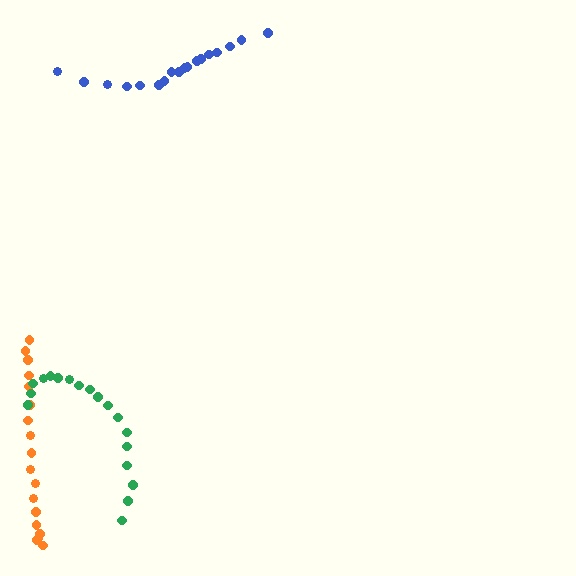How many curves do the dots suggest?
There are 3 distinct paths.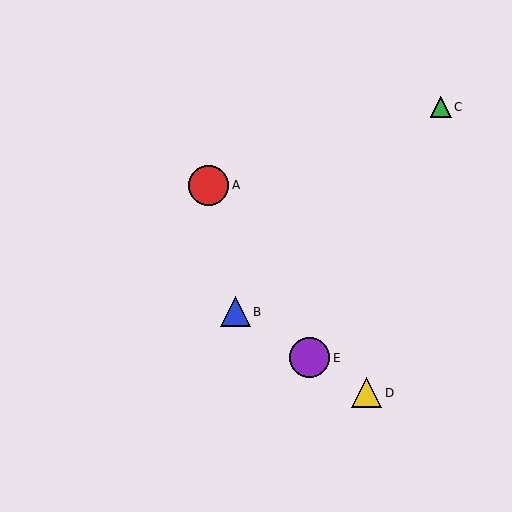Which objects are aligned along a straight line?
Objects B, D, E are aligned along a straight line.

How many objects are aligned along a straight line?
3 objects (B, D, E) are aligned along a straight line.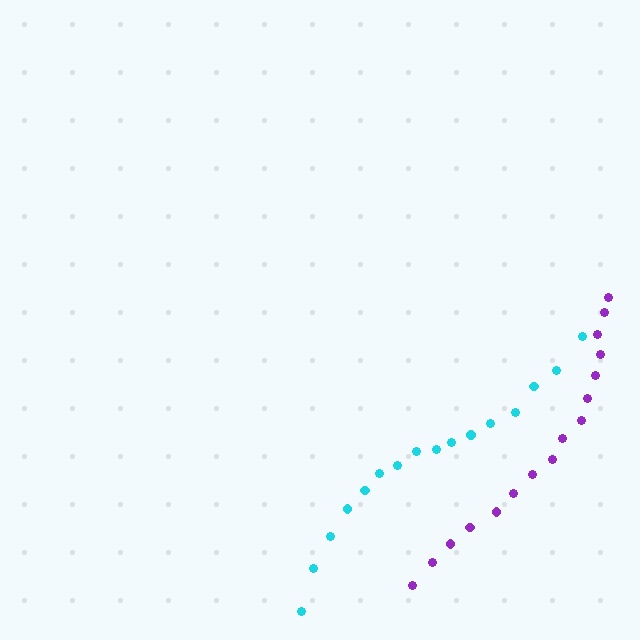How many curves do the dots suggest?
There are 2 distinct paths.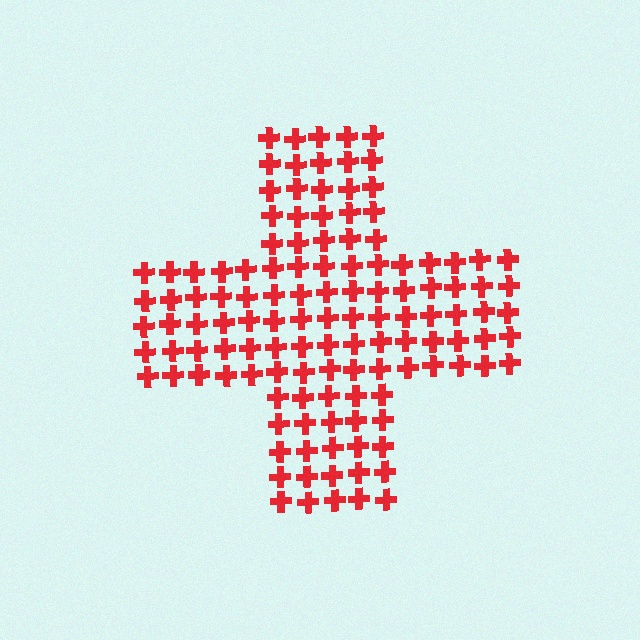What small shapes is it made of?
It is made of small crosses.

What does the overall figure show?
The overall figure shows a cross.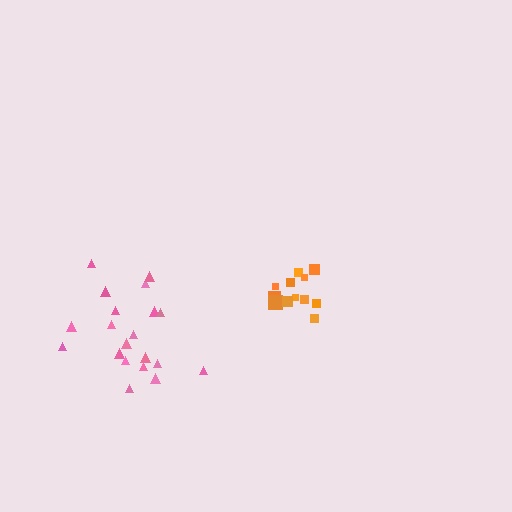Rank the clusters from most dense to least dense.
pink, orange.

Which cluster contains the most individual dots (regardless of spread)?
Pink (21).